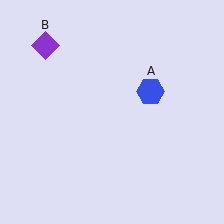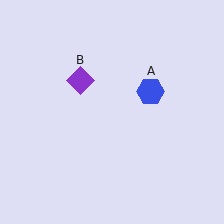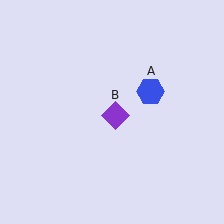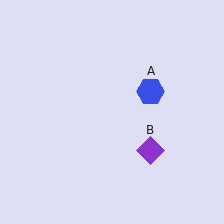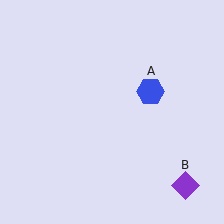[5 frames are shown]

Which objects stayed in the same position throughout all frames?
Blue hexagon (object A) remained stationary.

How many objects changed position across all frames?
1 object changed position: purple diamond (object B).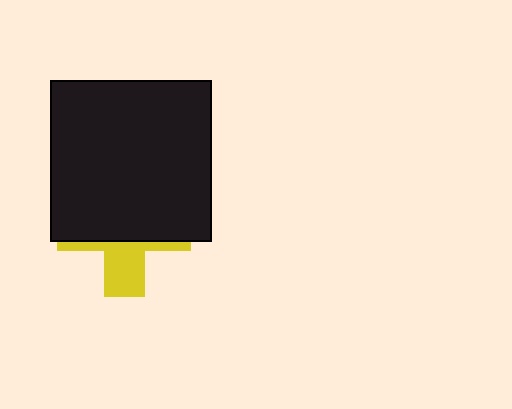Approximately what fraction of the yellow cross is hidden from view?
Roughly 66% of the yellow cross is hidden behind the black square.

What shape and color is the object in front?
The object in front is a black square.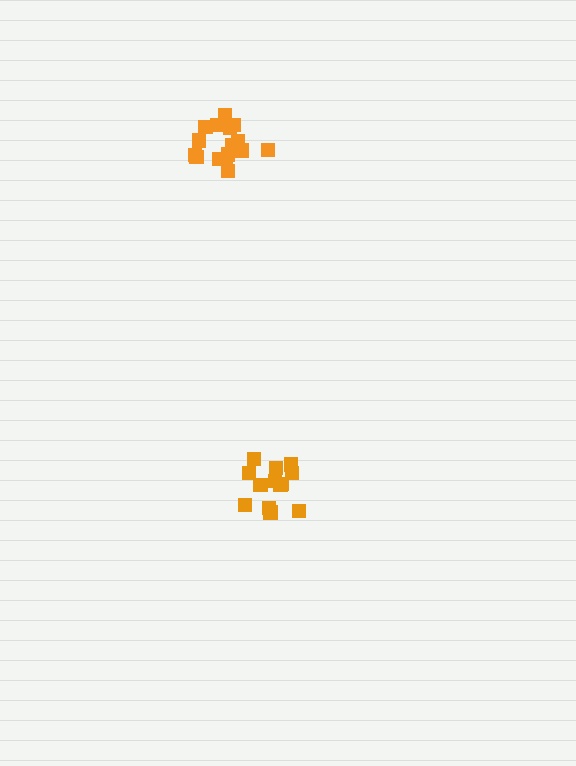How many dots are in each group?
Group 1: 13 dots, Group 2: 16 dots (29 total).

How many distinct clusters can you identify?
There are 2 distinct clusters.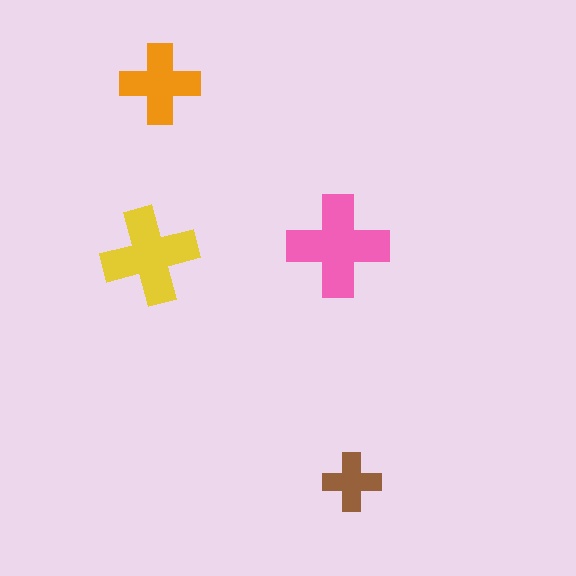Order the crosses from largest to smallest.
the pink one, the yellow one, the orange one, the brown one.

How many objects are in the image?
There are 4 objects in the image.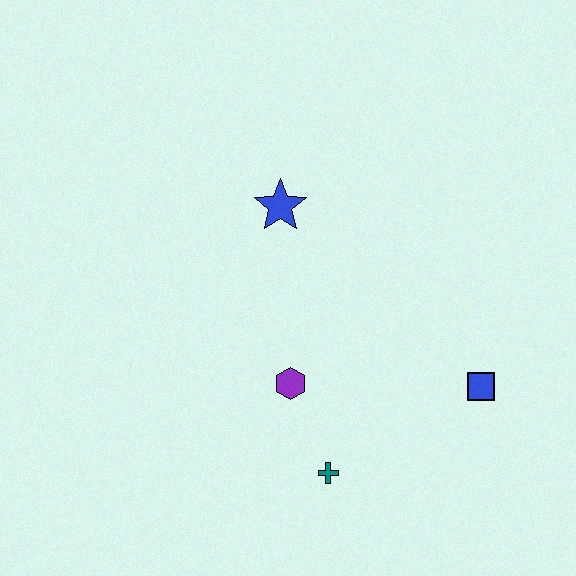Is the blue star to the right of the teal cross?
No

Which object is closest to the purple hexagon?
The teal cross is closest to the purple hexagon.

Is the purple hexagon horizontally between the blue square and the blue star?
Yes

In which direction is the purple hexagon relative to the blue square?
The purple hexagon is to the left of the blue square.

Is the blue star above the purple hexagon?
Yes